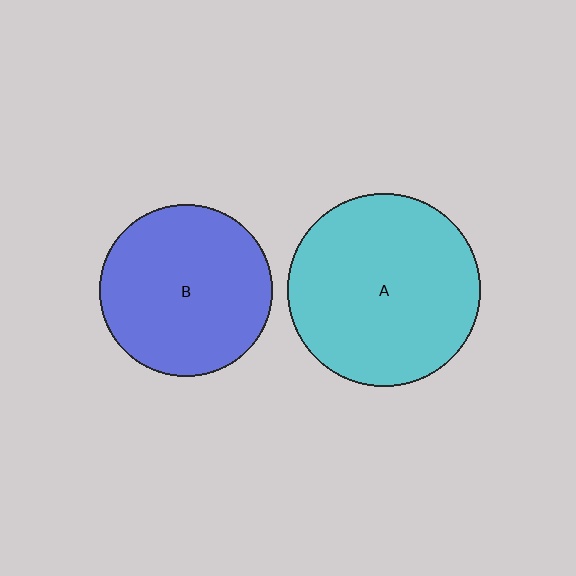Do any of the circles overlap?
No, none of the circles overlap.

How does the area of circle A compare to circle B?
Approximately 1.3 times.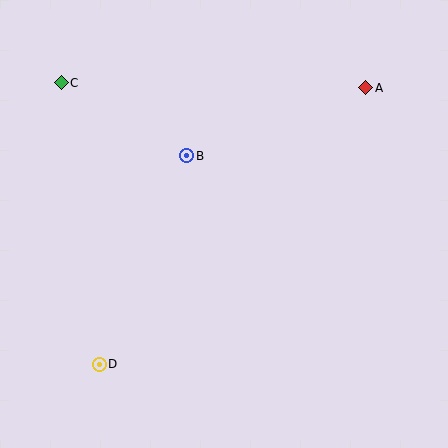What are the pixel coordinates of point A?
Point A is at (366, 88).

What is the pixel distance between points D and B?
The distance between D and B is 226 pixels.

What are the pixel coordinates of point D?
Point D is at (99, 364).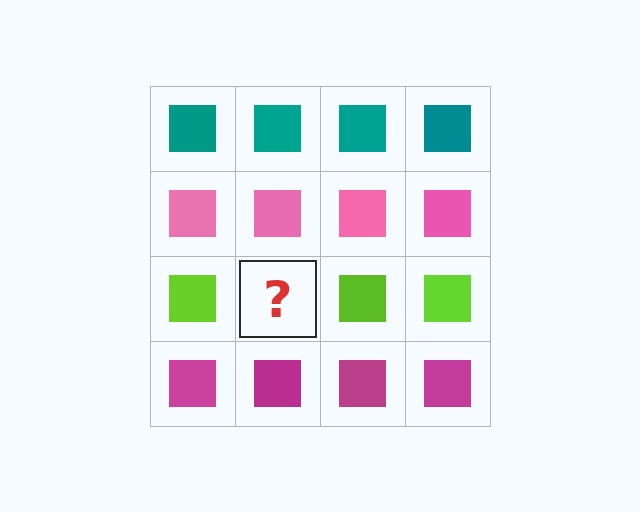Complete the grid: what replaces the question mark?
The question mark should be replaced with a lime square.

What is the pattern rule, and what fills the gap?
The rule is that each row has a consistent color. The gap should be filled with a lime square.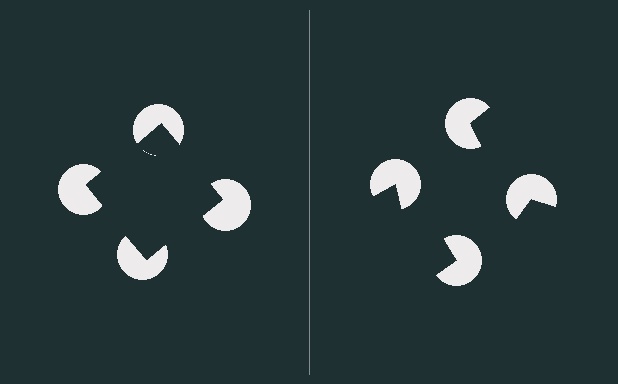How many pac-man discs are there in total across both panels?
8 — 4 on each side.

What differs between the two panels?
The pac-man discs are positioned identically on both sides; only the wedge orientations differ. On the left they align to a square; on the right they are misaligned.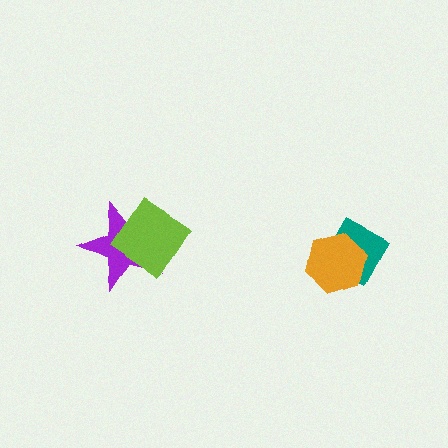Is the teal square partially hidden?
Yes, it is partially covered by another shape.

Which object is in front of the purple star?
The lime diamond is in front of the purple star.